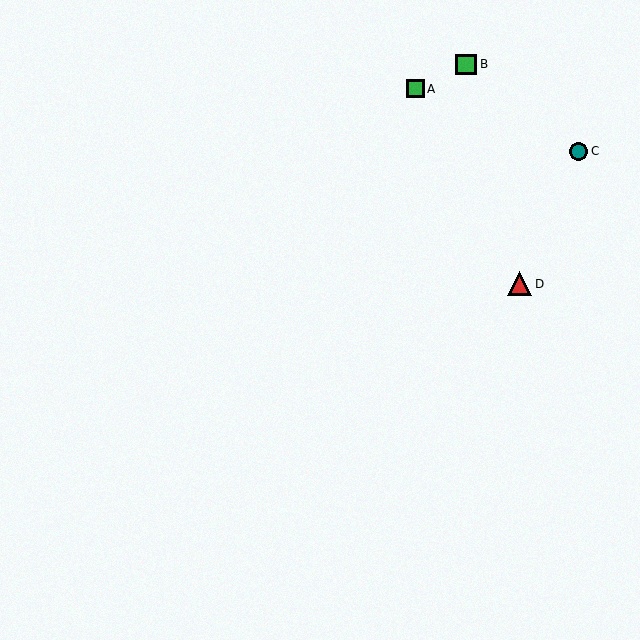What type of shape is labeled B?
Shape B is a green square.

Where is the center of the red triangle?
The center of the red triangle is at (520, 284).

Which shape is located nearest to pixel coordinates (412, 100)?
The green square (labeled A) at (415, 89) is nearest to that location.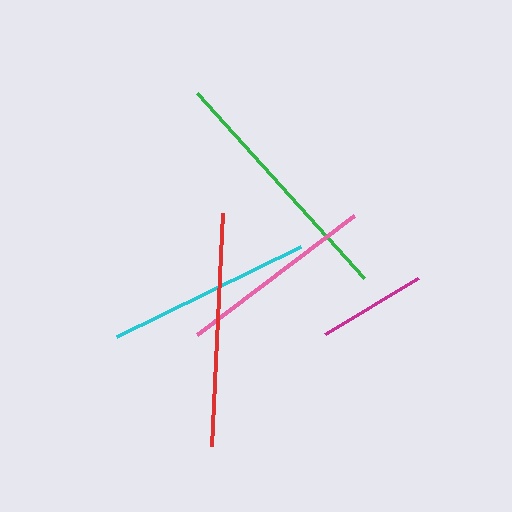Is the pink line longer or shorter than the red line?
The red line is longer than the pink line.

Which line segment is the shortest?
The magenta line is the shortest at approximately 108 pixels.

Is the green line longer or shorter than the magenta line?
The green line is longer than the magenta line.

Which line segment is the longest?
The green line is the longest at approximately 249 pixels.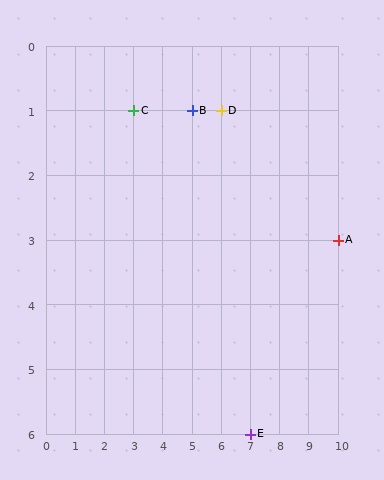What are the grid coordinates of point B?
Point B is at grid coordinates (5, 1).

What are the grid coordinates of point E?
Point E is at grid coordinates (7, 6).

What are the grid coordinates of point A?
Point A is at grid coordinates (10, 3).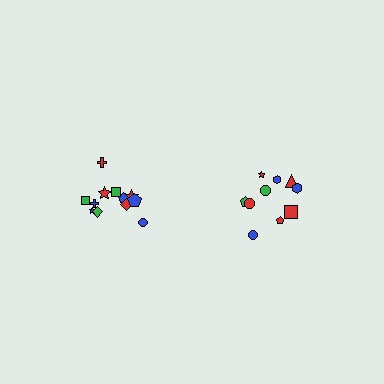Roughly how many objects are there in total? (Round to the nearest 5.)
Roughly 20 objects in total.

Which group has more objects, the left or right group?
The left group.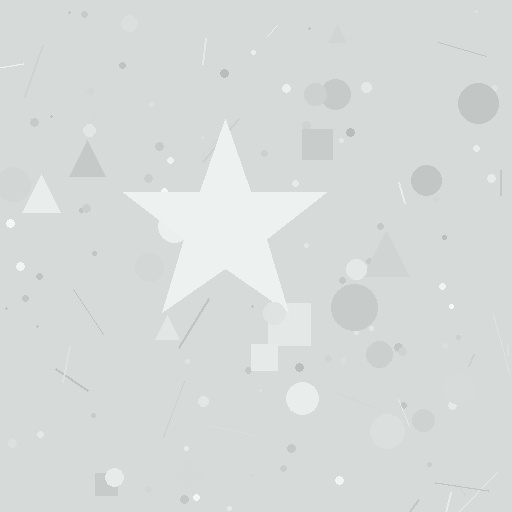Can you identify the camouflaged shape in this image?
The camouflaged shape is a star.